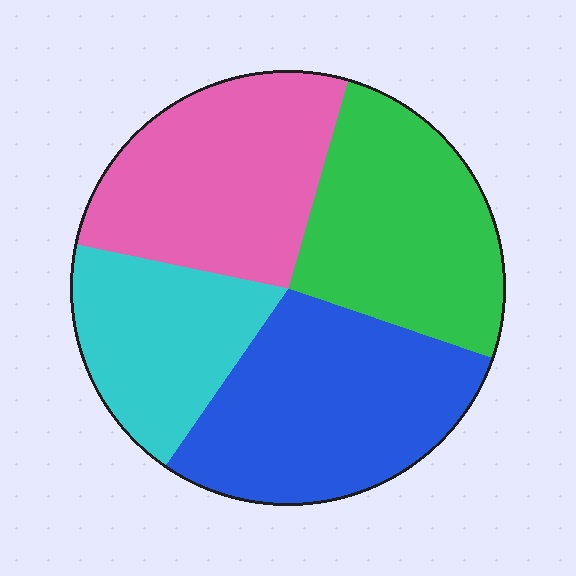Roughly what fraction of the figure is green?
Green takes up about one quarter (1/4) of the figure.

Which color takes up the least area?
Cyan, at roughly 20%.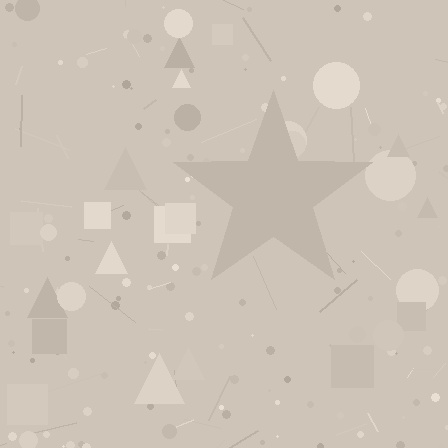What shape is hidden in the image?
A star is hidden in the image.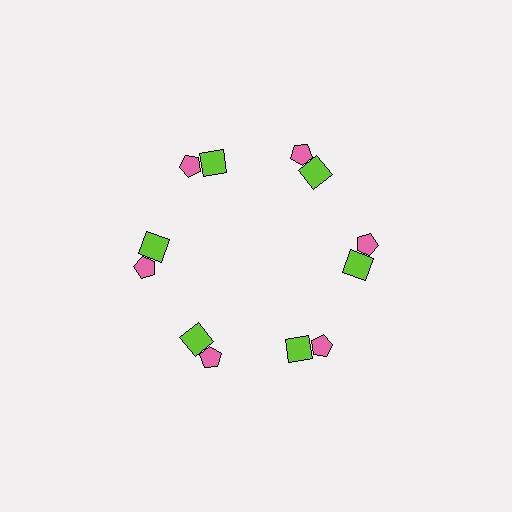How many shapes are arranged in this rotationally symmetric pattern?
There are 12 shapes, arranged in 6 groups of 2.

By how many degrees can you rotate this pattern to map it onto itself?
The pattern maps onto itself every 60 degrees of rotation.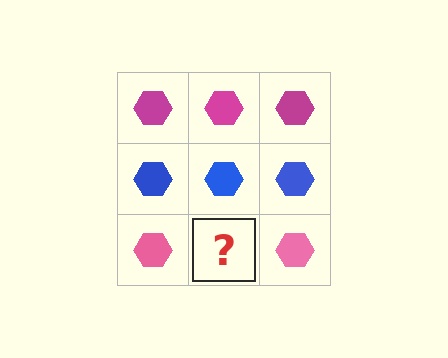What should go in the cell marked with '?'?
The missing cell should contain a pink hexagon.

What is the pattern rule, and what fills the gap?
The rule is that each row has a consistent color. The gap should be filled with a pink hexagon.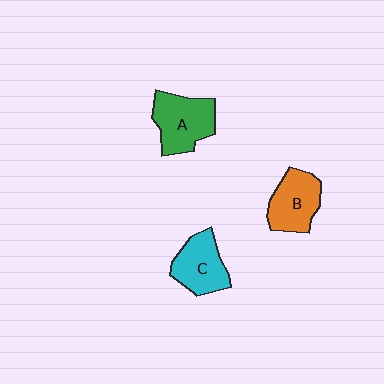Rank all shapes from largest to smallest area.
From largest to smallest: A (green), B (orange), C (cyan).